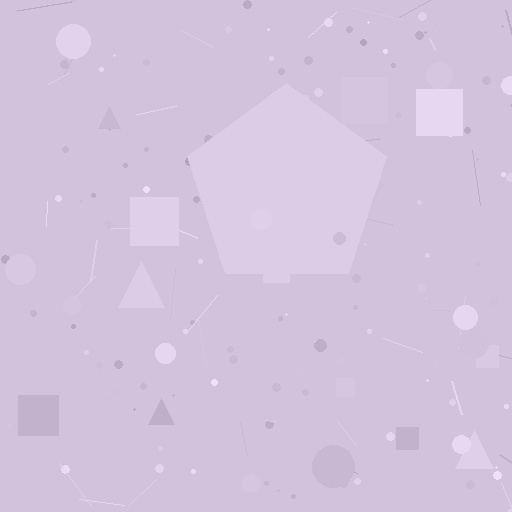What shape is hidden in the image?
A pentagon is hidden in the image.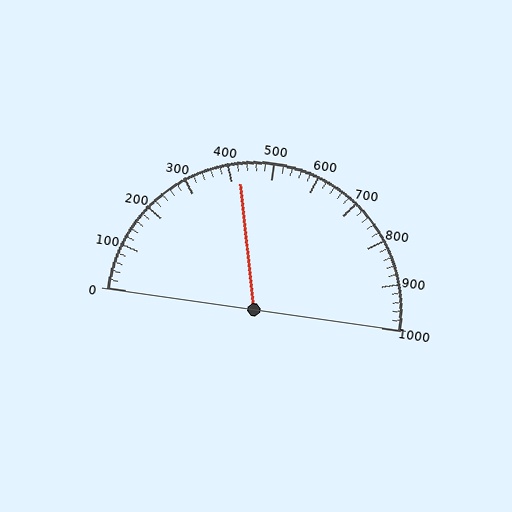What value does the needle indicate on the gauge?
The needle indicates approximately 420.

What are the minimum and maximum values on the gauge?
The gauge ranges from 0 to 1000.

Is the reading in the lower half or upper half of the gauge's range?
The reading is in the lower half of the range (0 to 1000).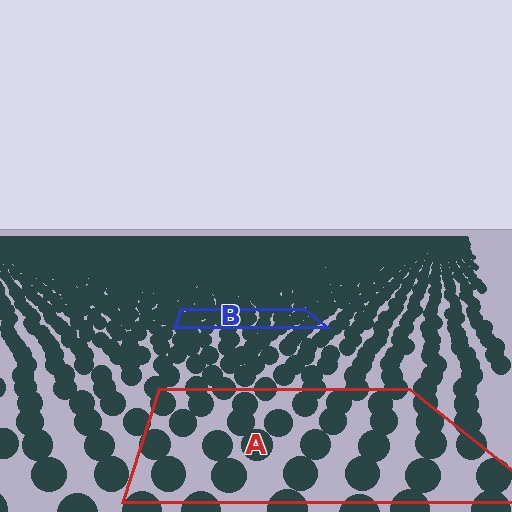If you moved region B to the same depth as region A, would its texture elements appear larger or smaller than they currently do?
They would appear larger. At a closer depth, the same texture elements are projected at a bigger on-screen size.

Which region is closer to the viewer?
Region A is closer. The texture elements there are larger and more spread out.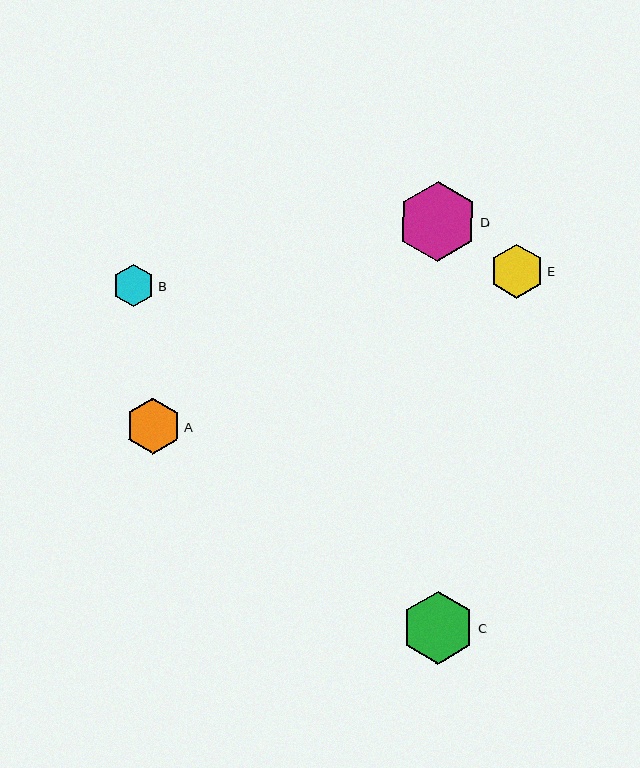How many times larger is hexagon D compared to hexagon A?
Hexagon D is approximately 1.4 times the size of hexagon A.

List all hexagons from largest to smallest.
From largest to smallest: D, C, A, E, B.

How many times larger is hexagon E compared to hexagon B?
Hexagon E is approximately 1.3 times the size of hexagon B.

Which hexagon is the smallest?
Hexagon B is the smallest with a size of approximately 42 pixels.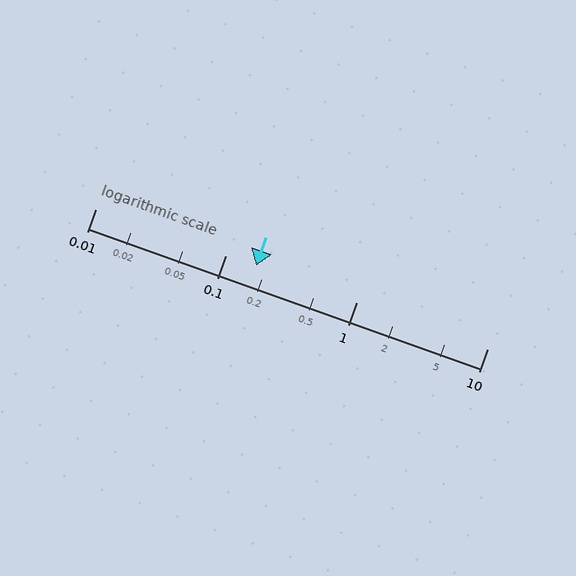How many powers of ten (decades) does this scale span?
The scale spans 3 decades, from 0.01 to 10.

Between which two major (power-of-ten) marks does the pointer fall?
The pointer is between 0.1 and 1.